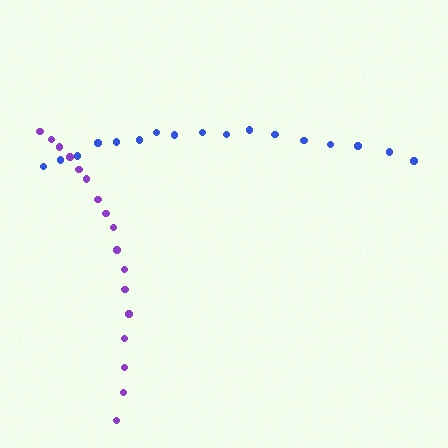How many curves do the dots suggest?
There are 2 distinct paths.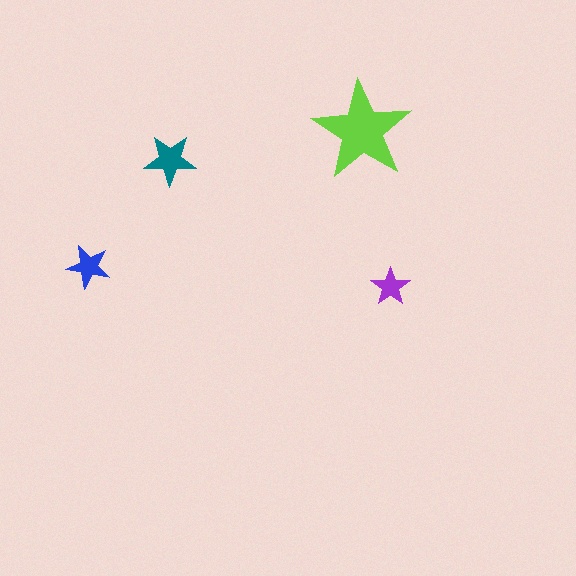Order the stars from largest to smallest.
the lime one, the teal one, the blue one, the purple one.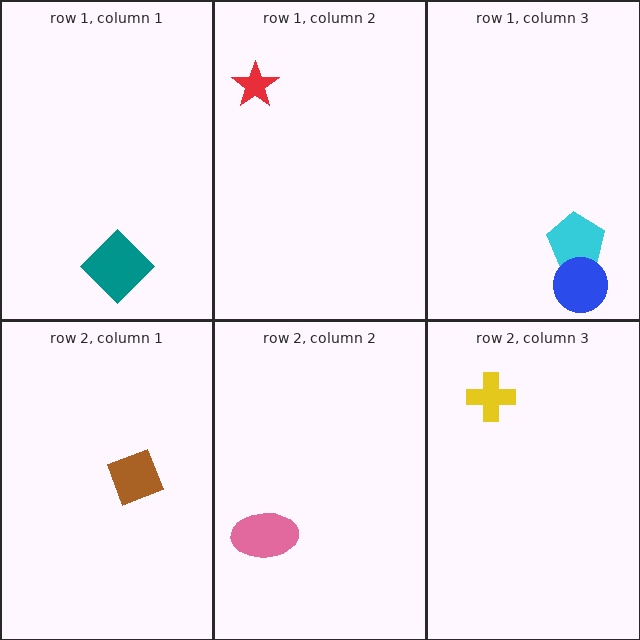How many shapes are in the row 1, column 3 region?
2.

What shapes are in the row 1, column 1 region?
The teal diamond.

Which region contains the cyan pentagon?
The row 1, column 3 region.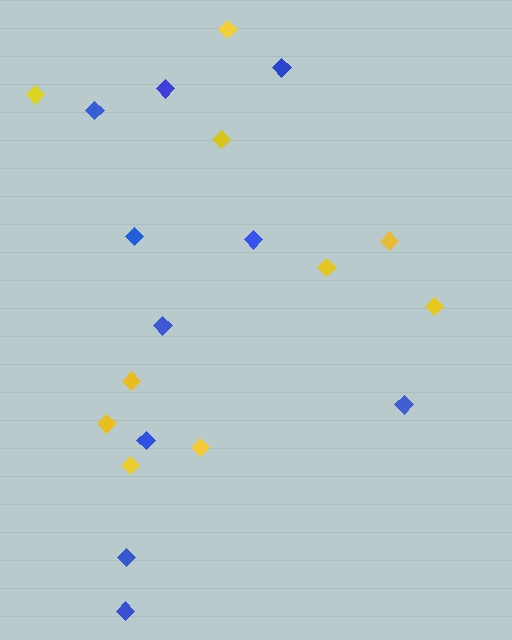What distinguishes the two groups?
There are 2 groups: one group of yellow diamonds (10) and one group of blue diamonds (10).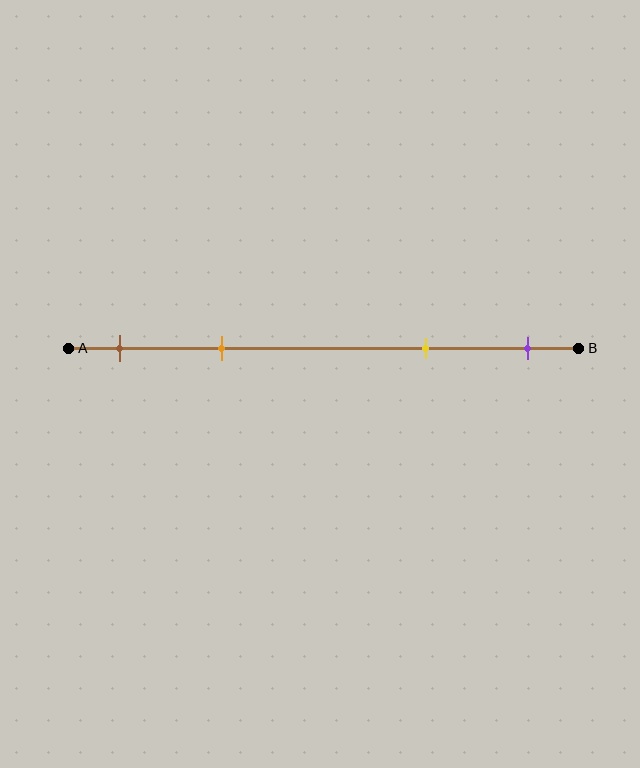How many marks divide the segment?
There are 4 marks dividing the segment.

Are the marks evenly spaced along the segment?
No, the marks are not evenly spaced.